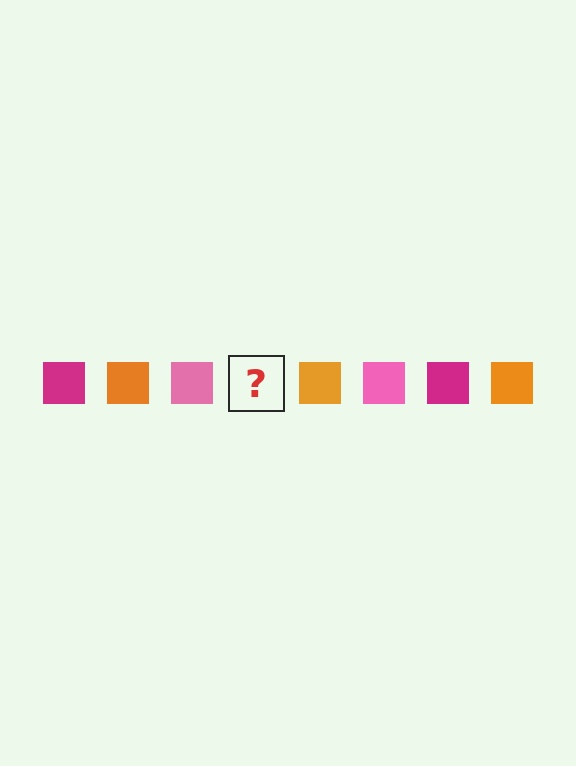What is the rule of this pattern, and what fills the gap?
The rule is that the pattern cycles through magenta, orange, pink squares. The gap should be filled with a magenta square.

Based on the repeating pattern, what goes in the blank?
The blank should be a magenta square.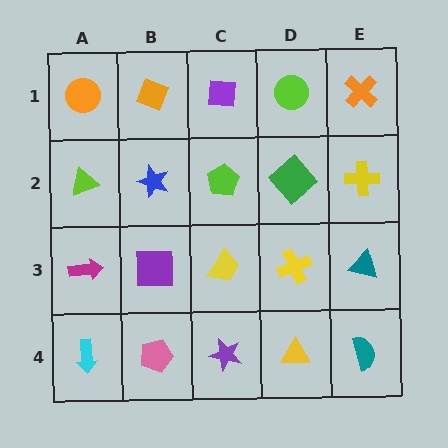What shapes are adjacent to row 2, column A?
An orange circle (row 1, column A), a magenta arrow (row 3, column A), a blue star (row 2, column B).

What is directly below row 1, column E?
A yellow cross.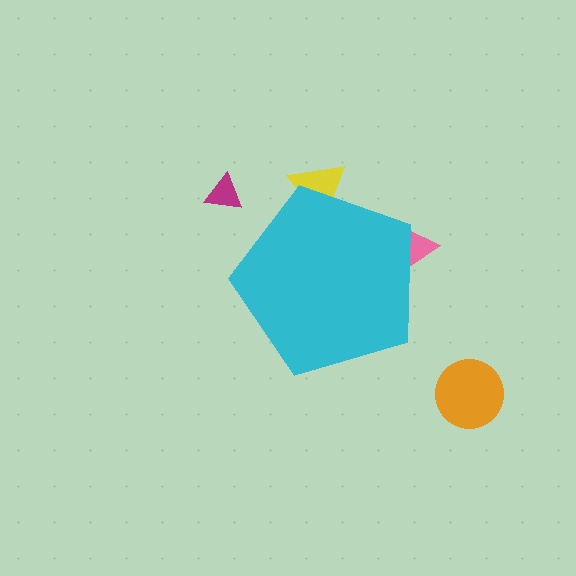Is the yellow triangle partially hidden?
Yes, the yellow triangle is partially hidden behind the cyan pentagon.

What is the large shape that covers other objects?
A cyan pentagon.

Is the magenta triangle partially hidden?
No, the magenta triangle is fully visible.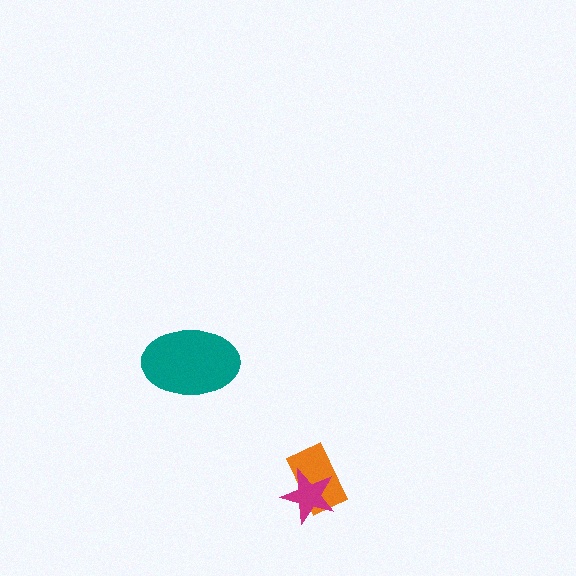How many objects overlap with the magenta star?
1 object overlaps with the magenta star.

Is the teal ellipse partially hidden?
No, no other shape covers it.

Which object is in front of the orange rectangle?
The magenta star is in front of the orange rectangle.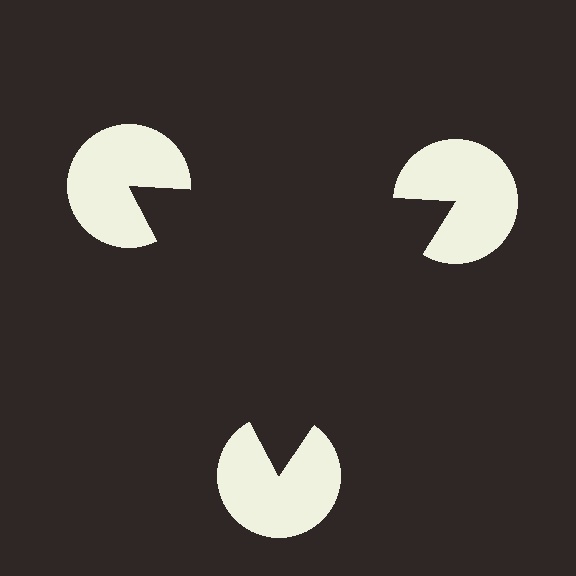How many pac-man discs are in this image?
There are 3 — one at each vertex of the illusory triangle.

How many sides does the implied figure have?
3 sides.